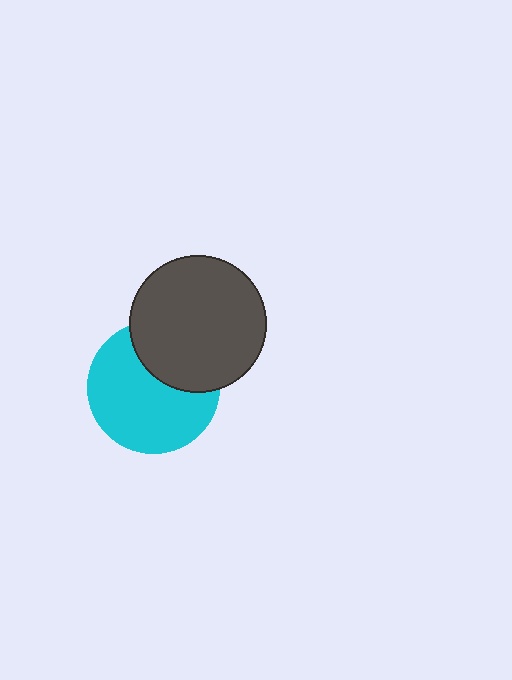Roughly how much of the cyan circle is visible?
Most of it is visible (roughly 68%).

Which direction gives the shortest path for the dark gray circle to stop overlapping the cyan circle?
Moving up gives the shortest separation.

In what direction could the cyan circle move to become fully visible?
The cyan circle could move down. That would shift it out from behind the dark gray circle entirely.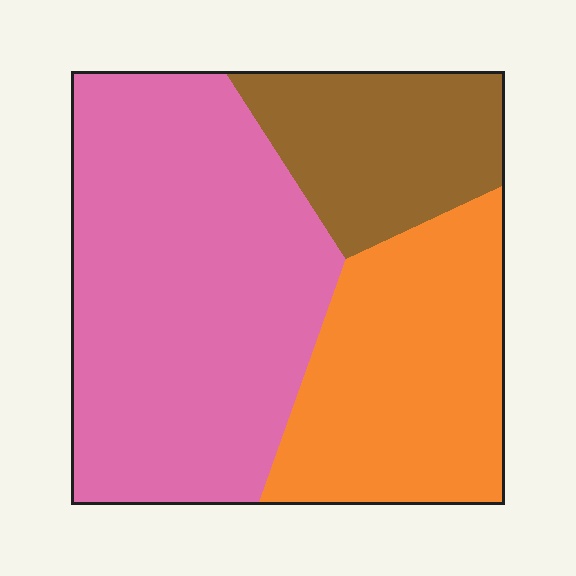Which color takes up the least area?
Brown, at roughly 20%.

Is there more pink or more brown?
Pink.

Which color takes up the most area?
Pink, at roughly 50%.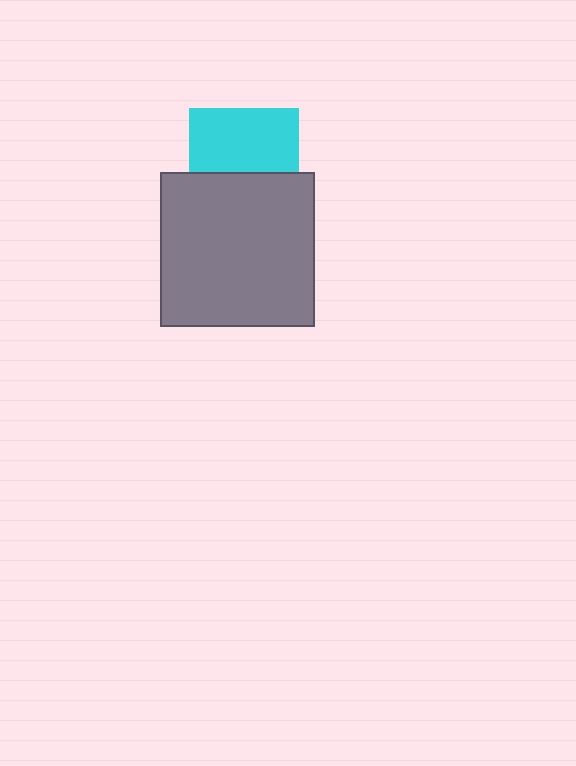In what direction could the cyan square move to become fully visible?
The cyan square could move up. That would shift it out from behind the gray square entirely.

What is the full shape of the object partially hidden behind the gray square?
The partially hidden object is a cyan square.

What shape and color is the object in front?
The object in front is a gray square.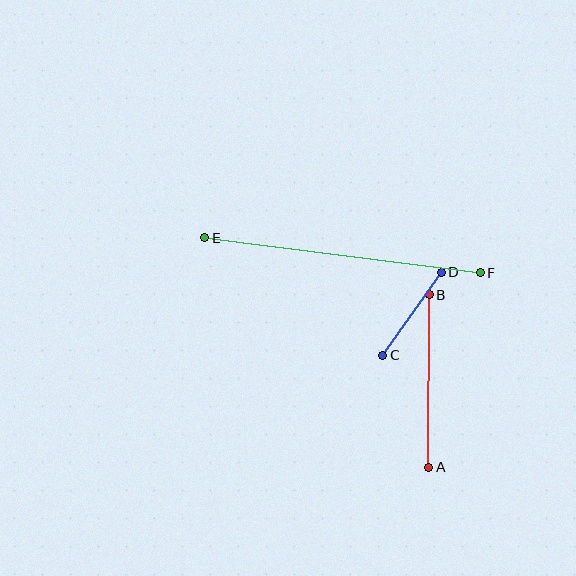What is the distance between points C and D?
The distance is approximately 102 pixels.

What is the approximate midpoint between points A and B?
The midpoint is at approximately (429, 381) pixels.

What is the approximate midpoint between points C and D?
The midpoint is at approximately (412, 314) pixels.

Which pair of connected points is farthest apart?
Points E and F are farthest apart.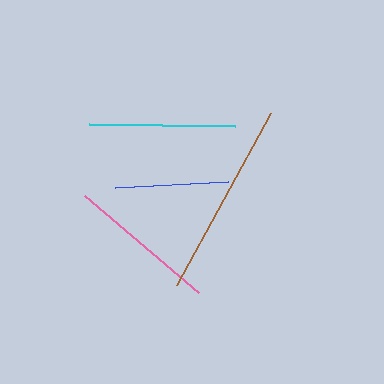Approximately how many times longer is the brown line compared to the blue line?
The brown line is approximately 1.7 times the length of the blue line.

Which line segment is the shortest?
The blue line is the shortest at approximately 114 pixels.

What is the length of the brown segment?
The brown segment is approximately 196 pixels long.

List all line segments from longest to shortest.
From longest to shortest: brown, pink, cyan, blue.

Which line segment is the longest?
The brown line is the longest at approximately 196 pixels.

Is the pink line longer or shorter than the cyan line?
The pink line is longer than the cyan line.